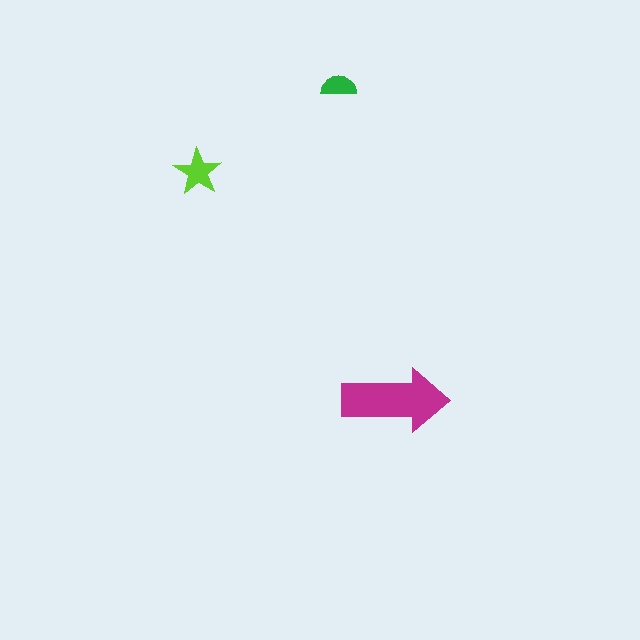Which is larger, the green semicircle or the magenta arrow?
The magenta arrow.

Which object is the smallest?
The green semicircle.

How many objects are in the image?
There are 3 objects in the image.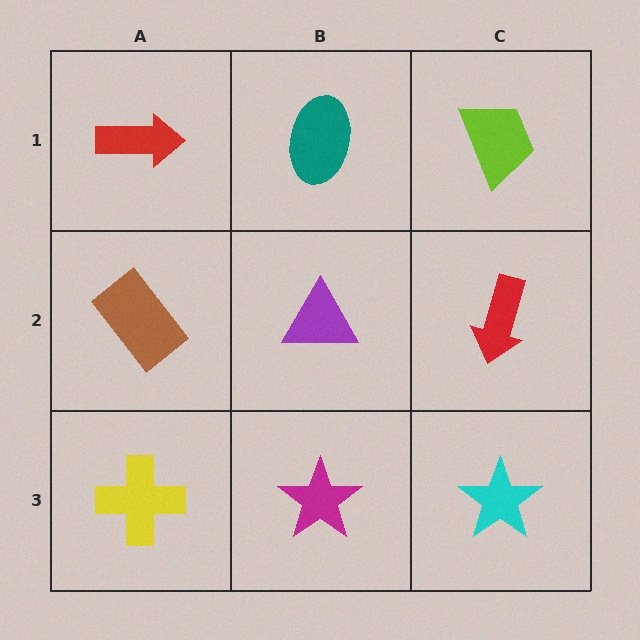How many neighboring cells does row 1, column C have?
2.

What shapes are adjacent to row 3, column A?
A brown rectangle (row 2, column A), a magenta star (row 3, column B).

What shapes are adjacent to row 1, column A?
A brown rectangle (row 2, column A), a teal ellipse (row 1, column B).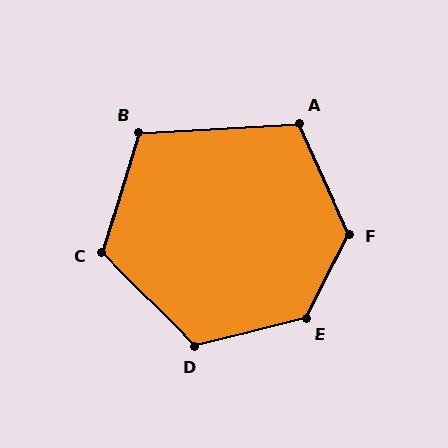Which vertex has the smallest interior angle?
B, at approximately 110 degrees.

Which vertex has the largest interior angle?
E, at approximately 131 degrees.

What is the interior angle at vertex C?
Approximately 118 degrees (obtuse).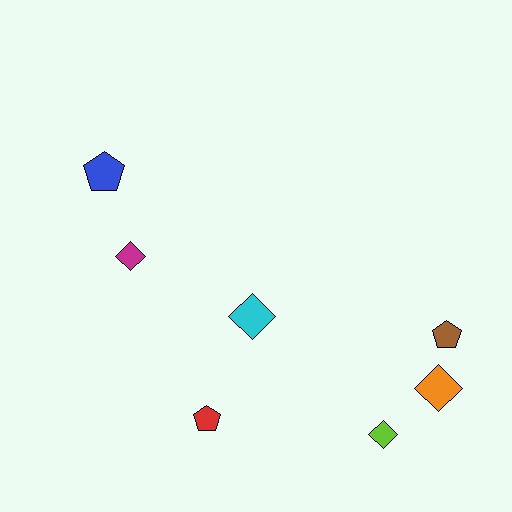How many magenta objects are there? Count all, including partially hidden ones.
There is 1 magenta object.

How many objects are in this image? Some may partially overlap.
There are 7 objects.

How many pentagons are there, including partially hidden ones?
There are 3 pentagons.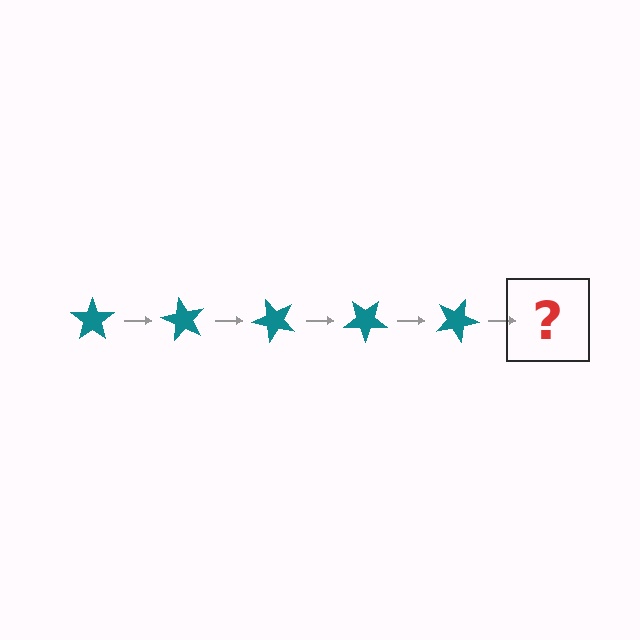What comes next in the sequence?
The next element should be a teal star rotated 300 degrees.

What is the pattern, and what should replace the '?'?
The pattern is that the star rotates 60 degrees each step. The '?' should be a teal star rotated 300 degrees.